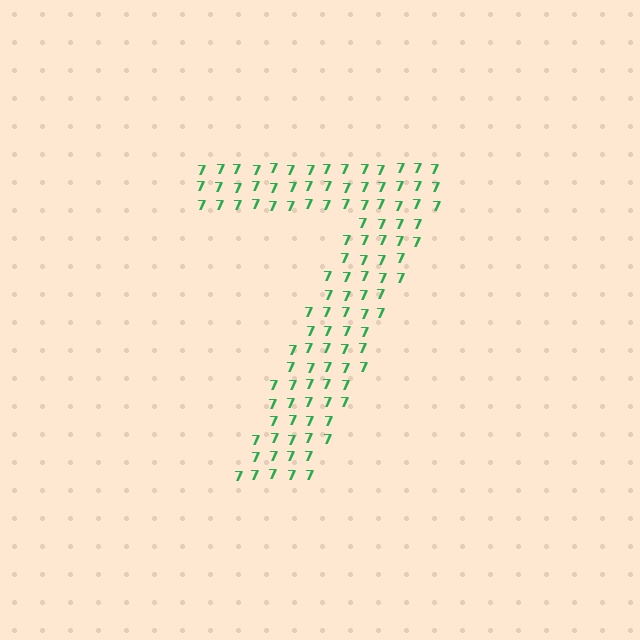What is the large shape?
The large shape is the digit 7.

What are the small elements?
The small elements are digit 7's.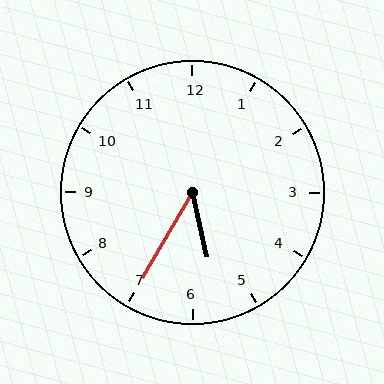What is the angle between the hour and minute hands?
Approximately 42 degrees.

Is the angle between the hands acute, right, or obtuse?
It is acute.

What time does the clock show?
5:35.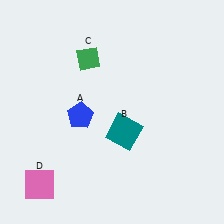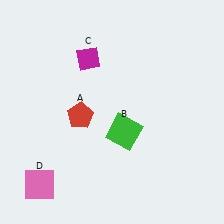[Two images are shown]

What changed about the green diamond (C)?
In Image 1, C is green. In Image 2, it changed to magenta.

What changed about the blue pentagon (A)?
In Image 1, A is blue. In Image 2, it changed to red.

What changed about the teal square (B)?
In Image 1, B is teal. In Image 2, it changed to green.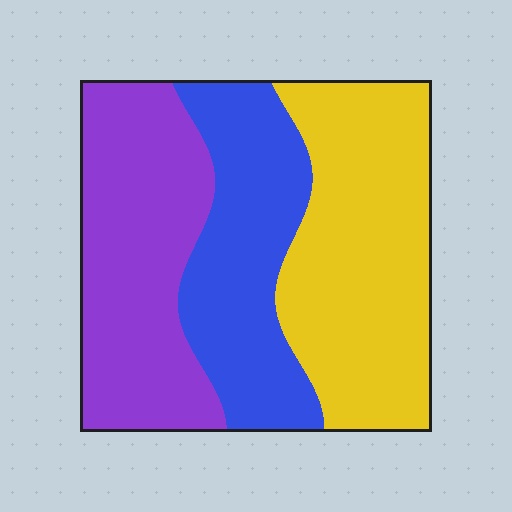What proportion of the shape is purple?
Purple takes up about one third (1/3) of the shape.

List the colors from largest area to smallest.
From largest to smallest: yellow, purple, blue.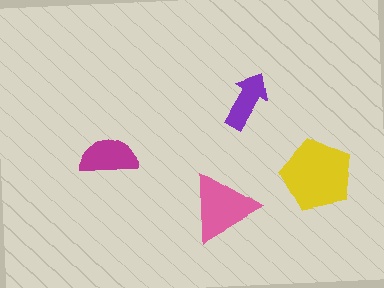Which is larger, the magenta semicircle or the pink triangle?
The pink triangle.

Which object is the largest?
The yellow pentagon.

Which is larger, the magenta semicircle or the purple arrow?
The magenta semicircle.